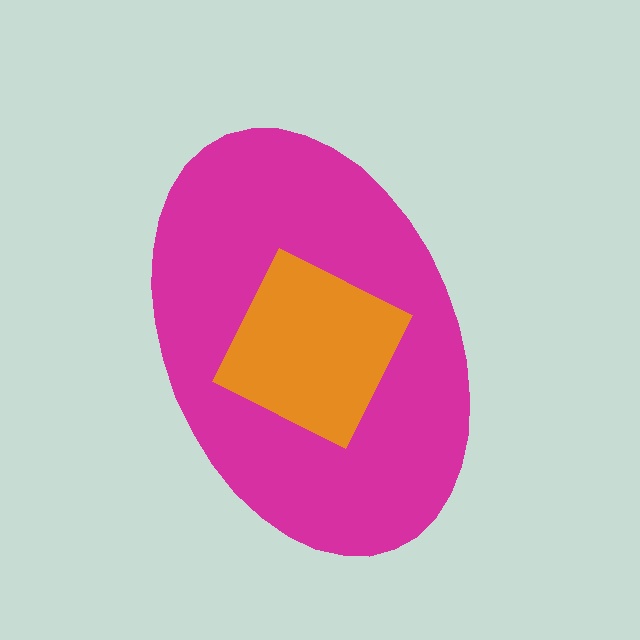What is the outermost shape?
The magenta ellipse.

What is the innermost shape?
The orange square.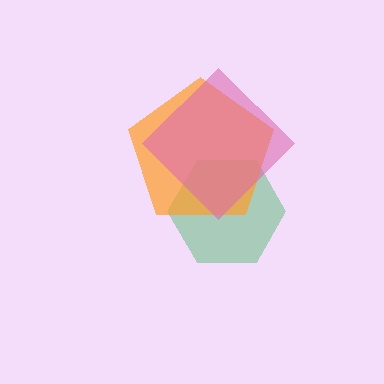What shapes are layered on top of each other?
The layered shapes are: a green hexagon, an orange pentagon, a pink diamond.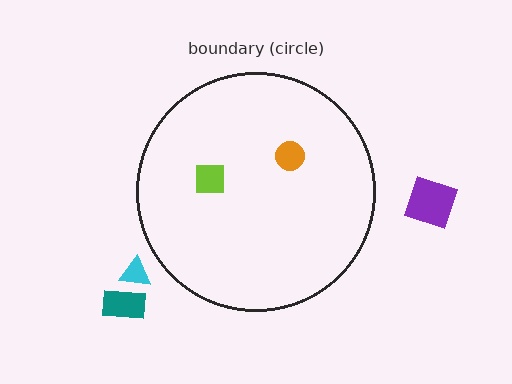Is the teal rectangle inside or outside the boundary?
Outside.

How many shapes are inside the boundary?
2 inside, 3 outside.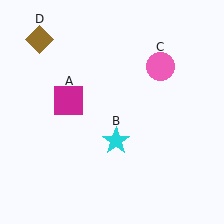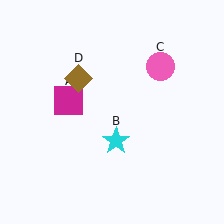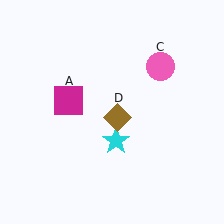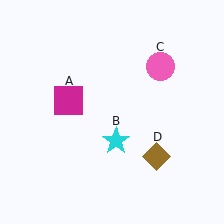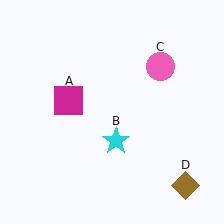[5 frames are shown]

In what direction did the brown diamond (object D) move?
The brown diamond (object D) moved down and to the right.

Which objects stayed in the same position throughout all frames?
Magenta square (object A) and cyan star (object B) and pink circle (object C) remained stationary.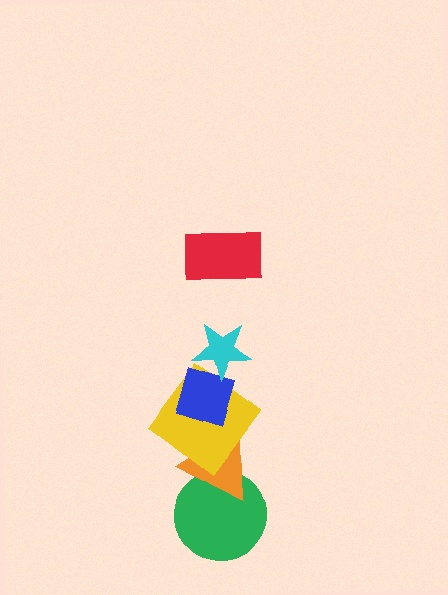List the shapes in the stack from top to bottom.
From top to bottom: the red rectangle, the cyan star, the blue diamond, the yellow diamond, the orange triangle, the green circle.